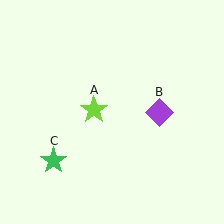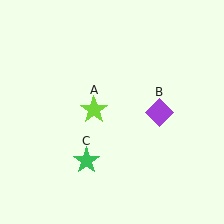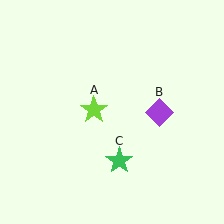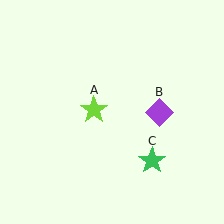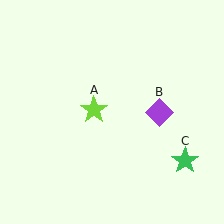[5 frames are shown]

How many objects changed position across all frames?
1 object changed position: green star (object C).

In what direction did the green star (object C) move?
The green star (object C) moved right.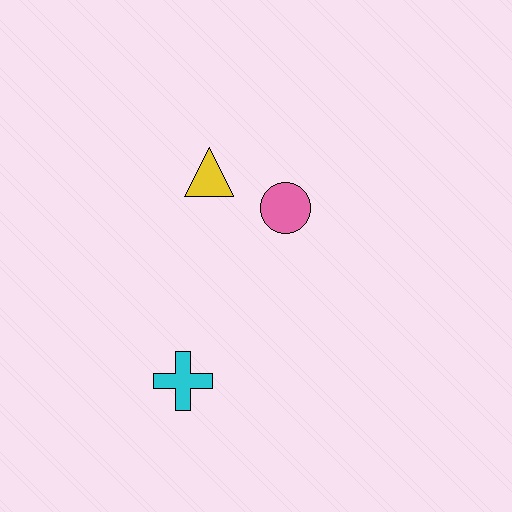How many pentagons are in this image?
There are no pentagons.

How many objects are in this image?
There are 3 objects.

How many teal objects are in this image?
There are no teal objects.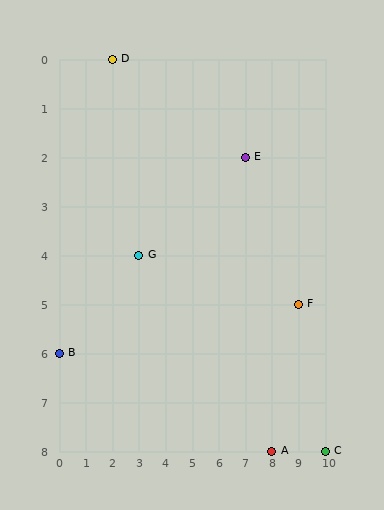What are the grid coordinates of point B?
Point B is at grid coordinates (0, 6).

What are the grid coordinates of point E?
Point E is at grid coordinates (7, 2).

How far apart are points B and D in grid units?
Points B and D are 2 columns and 6 rows apart (about 6.3 grid units diagonally).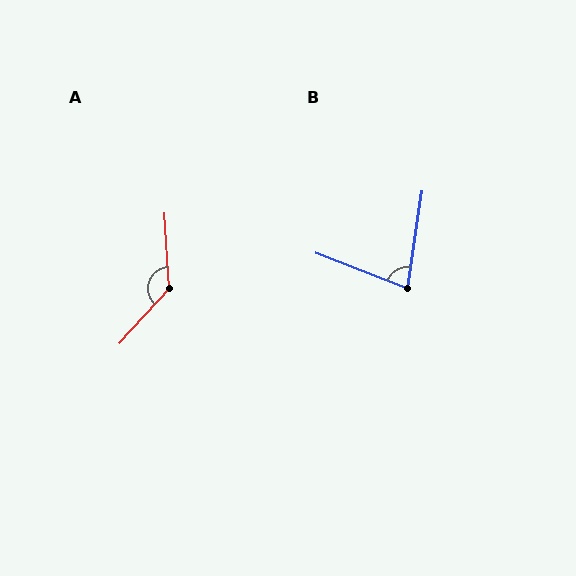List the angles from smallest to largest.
B (77°), A (134°).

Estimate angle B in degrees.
Approximately 77 degrees.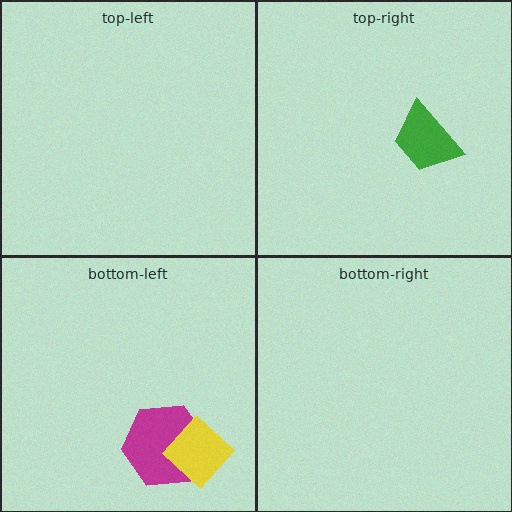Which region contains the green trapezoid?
The top-right region.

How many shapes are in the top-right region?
1.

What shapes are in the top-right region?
The green trapezoid.